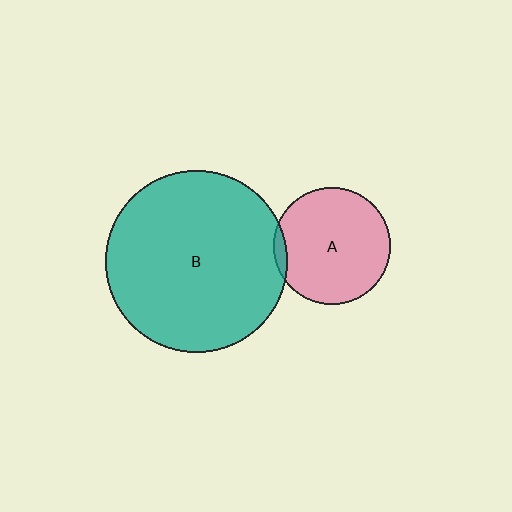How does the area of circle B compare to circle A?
Approximately 2.4 times.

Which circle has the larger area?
Circle B (teal).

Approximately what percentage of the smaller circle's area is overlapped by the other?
Approximately 5%.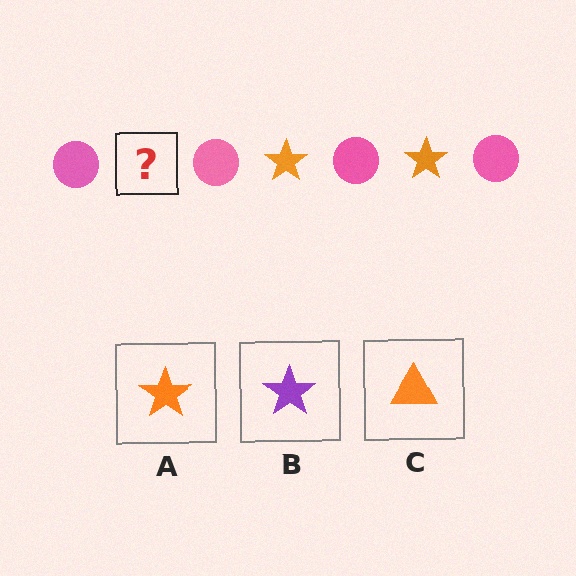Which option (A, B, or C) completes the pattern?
A.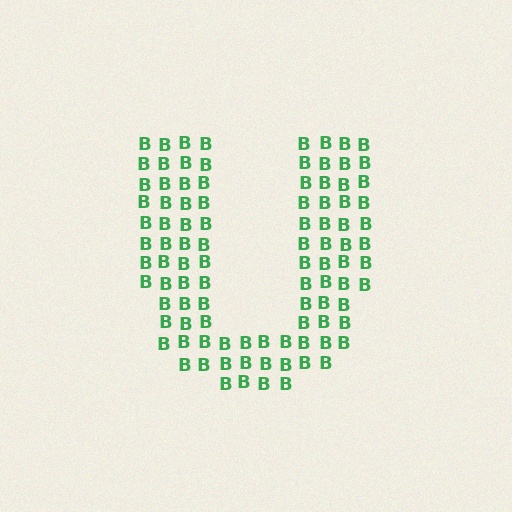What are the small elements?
The small elements are letter B's.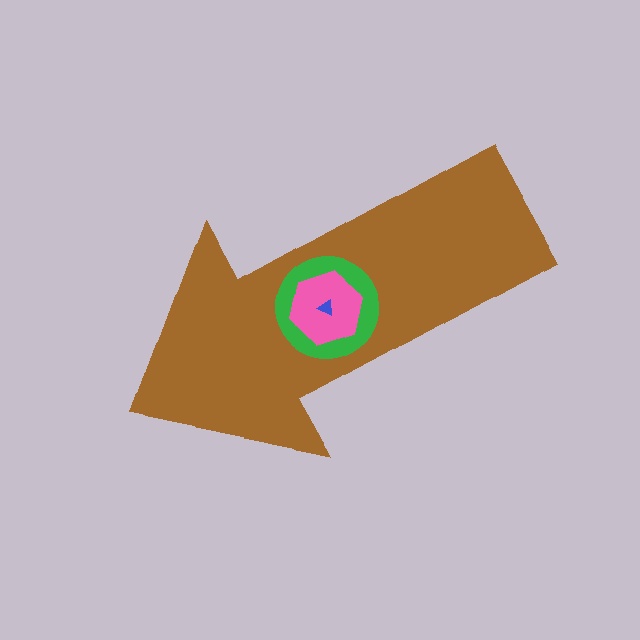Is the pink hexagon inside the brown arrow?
Yes.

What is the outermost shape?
The brown arrow.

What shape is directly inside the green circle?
The pink hexagon.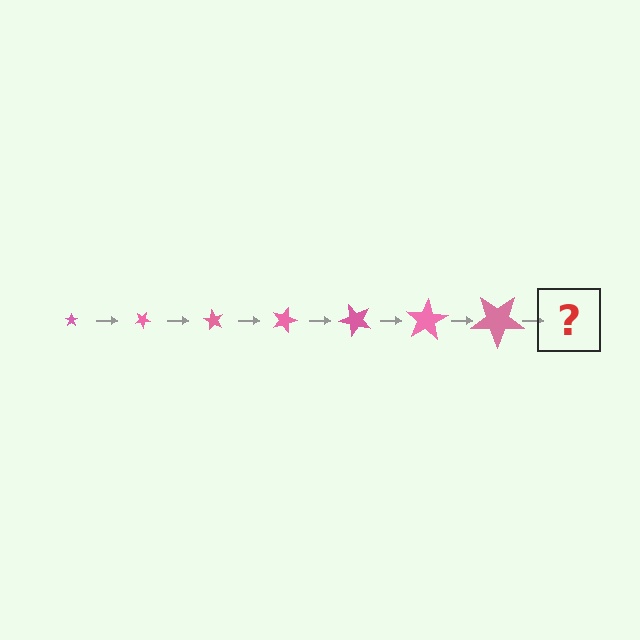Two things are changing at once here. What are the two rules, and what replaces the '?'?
The two rules are that the star grows larger each step and it rotates 30 degrees each step. The '?' should be a star, larger than the previous one and rotated 210 degrees from the start.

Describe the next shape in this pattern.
It should be a star, larger than the previous one and rotated 210 degrees from the start.